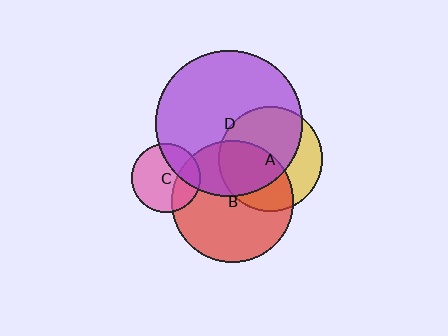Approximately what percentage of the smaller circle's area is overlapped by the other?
Approximately 45%.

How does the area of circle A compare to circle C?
Approximately 2.3 times.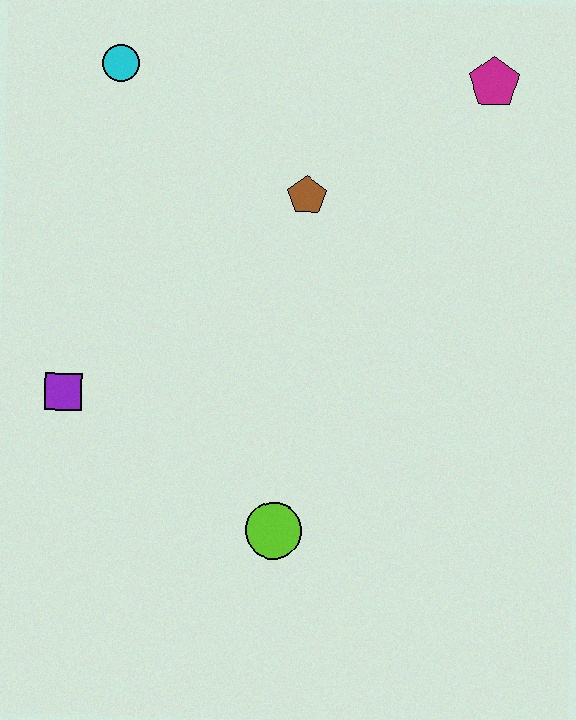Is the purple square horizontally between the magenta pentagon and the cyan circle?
No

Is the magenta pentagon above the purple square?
Yes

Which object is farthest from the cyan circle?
The lime circle is farthest from the cyan circle.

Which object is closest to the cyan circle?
The brown pentagon is closest to the cyan circle.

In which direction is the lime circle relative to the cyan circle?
The lime circle is below the cyan circle.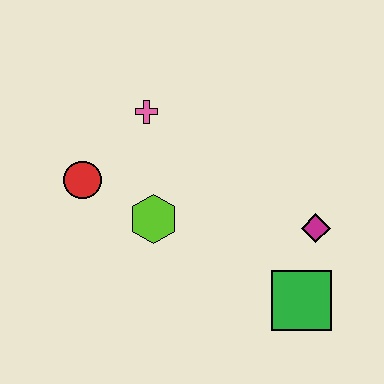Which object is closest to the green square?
The magenta diamond is closest to the green square.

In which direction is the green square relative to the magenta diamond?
The green square is below the magenta diamond.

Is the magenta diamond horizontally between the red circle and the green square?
No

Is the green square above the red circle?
No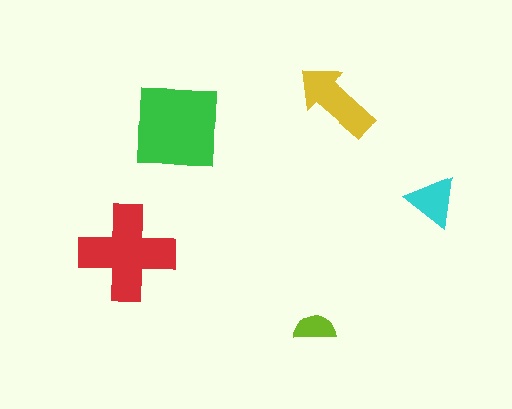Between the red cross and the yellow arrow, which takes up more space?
The red cross.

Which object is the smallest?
The lime semicircle.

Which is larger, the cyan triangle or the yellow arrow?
The yellow arrow.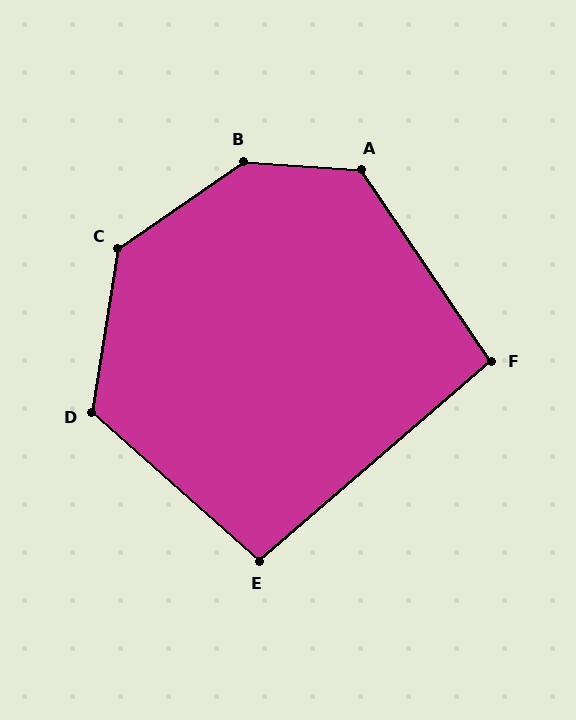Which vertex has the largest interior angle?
B, at approximately 141 degrees.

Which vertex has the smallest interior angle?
F, at approximately 97 degrees.